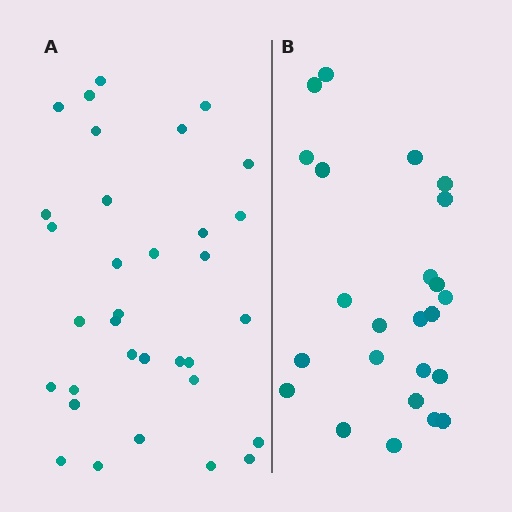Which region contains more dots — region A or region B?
Region A (the left region) has more dots.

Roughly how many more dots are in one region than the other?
Region A has roughly 8 or so more dots than region B.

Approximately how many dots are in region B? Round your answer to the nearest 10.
About 20 dots. (The exact count is 24, which rounds to 20.)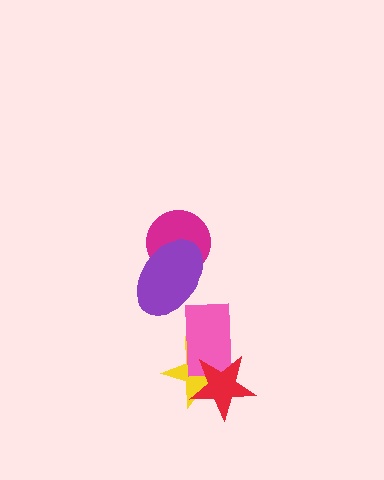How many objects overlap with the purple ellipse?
1 object overlaps with the purple ellipse.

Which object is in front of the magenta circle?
The purple ellipse is in front of the magenta circle.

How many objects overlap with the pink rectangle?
2 objects overlap with the pink rectangle.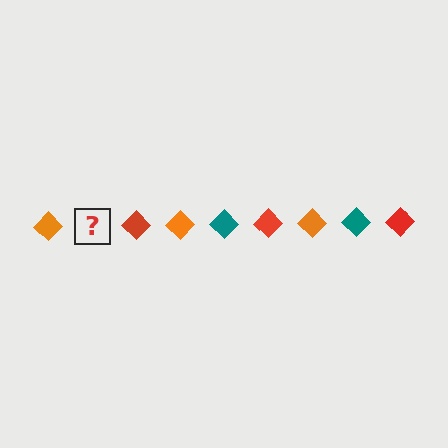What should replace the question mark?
The question mark should be replaced with a teal diamond.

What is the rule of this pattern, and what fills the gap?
The rule is that the pattern cycles through orange, teal, red diamonds. The gap should be filled with a teal diamond.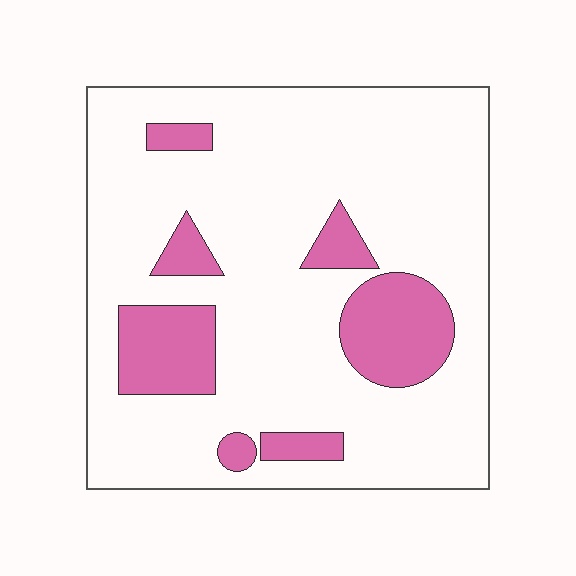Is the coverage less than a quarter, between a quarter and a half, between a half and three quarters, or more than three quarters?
Less than a quarter.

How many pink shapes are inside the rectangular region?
7.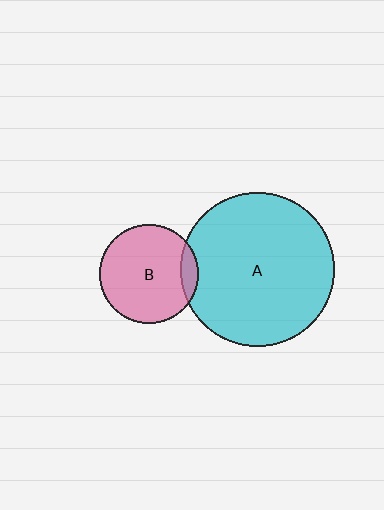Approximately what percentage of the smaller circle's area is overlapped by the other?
Approximately 10%.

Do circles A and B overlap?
Yes.